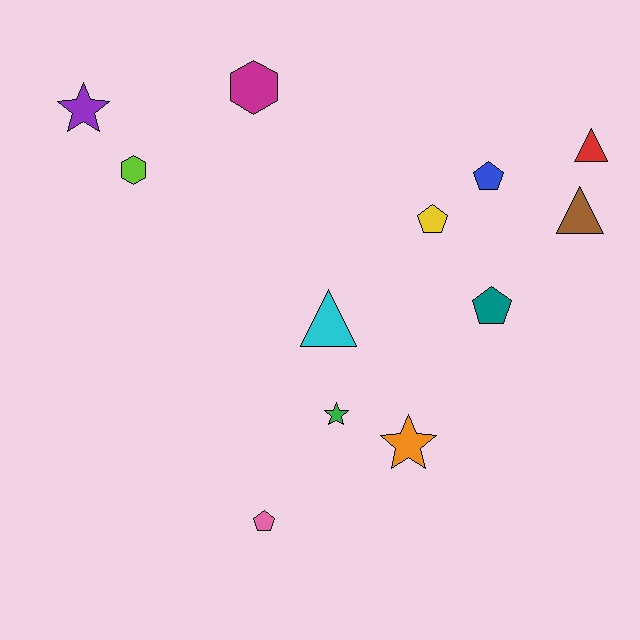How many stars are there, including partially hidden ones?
There are 3 stars.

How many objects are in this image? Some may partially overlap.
There are 12 objects.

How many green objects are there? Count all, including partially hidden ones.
There is 1 green object.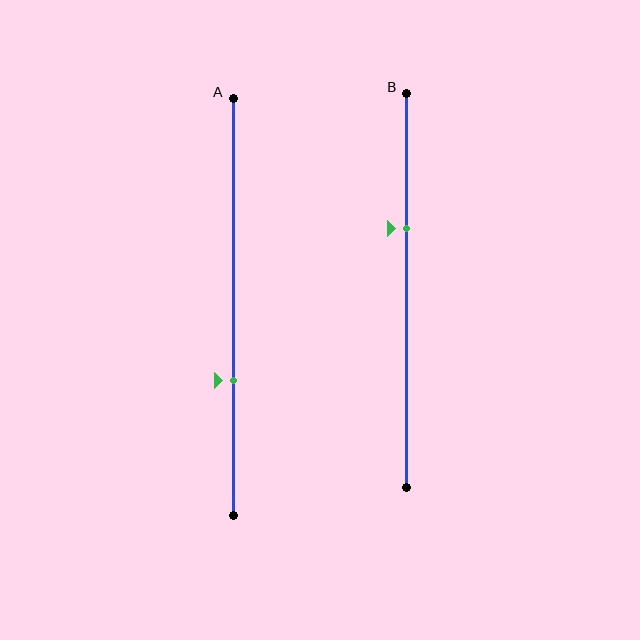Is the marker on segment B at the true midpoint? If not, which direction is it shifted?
No, the marker on segment B is shifted upward by about 16% of the segment length.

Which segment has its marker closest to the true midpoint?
Segment B has its marker closest to the true midpoint.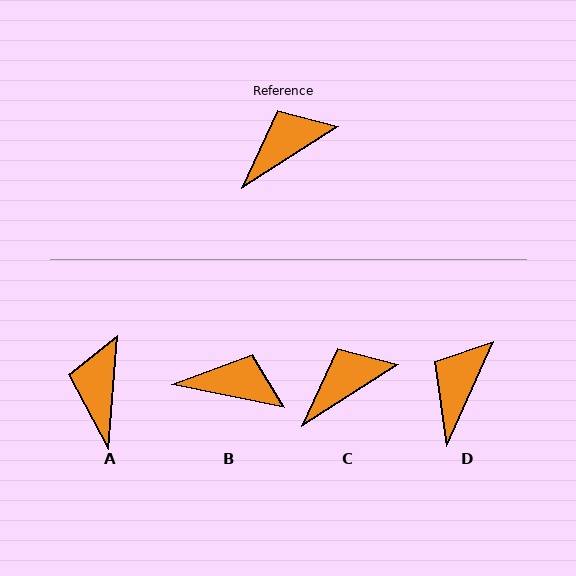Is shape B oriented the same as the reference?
No, it is off by about 45 degrees.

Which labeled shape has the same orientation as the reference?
C.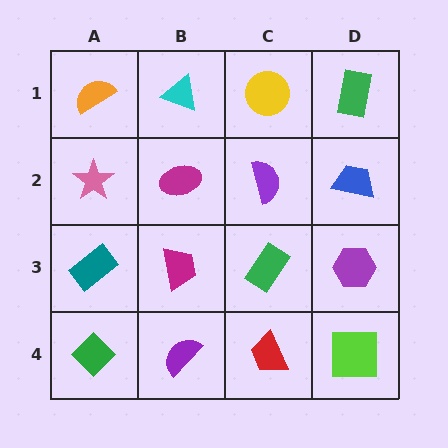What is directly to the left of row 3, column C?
A magenta trapezoid.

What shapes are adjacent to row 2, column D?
A green rectangle (row 1, column D), a purple hexagon (row 3, column D), a purple semicircle (row 2, column C).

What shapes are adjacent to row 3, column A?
A pink star (row 2, column A), a green diamond (row 4, column A), a magenta trapezoid (row 3, column B).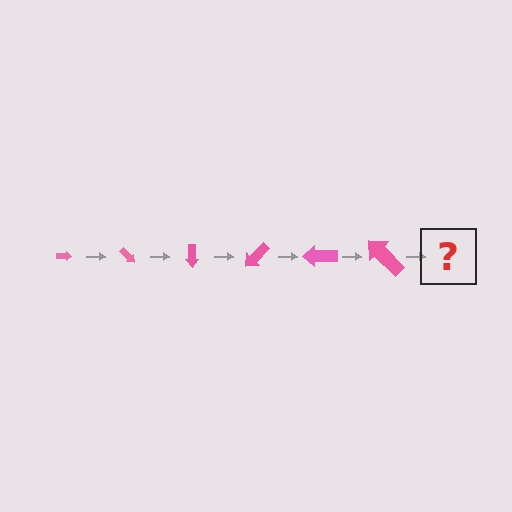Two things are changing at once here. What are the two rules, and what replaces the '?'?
The two rules are that the arrow grows larger each step and it rotates 45 degrees each step. The '?' should be an arrow, larger than the previous one and rotated 270 degrees from the start.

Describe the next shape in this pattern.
It should be an arrow, larger than the previous one and rotated 270 degrees from the start.